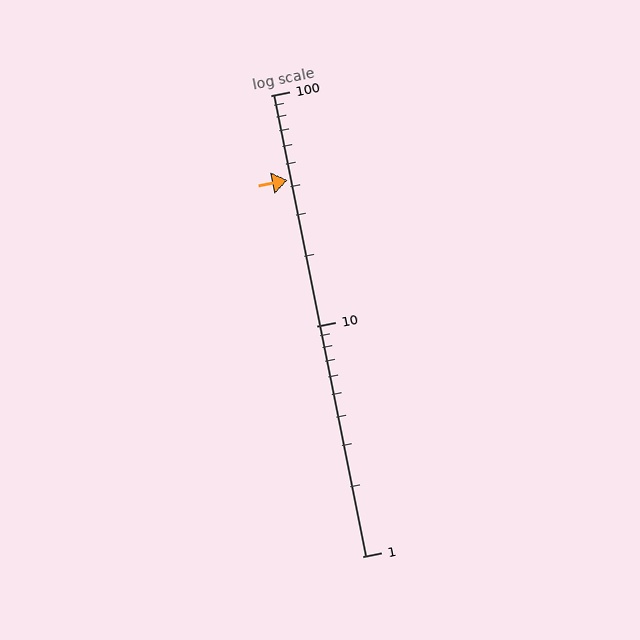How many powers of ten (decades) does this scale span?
The scale spans 2 decades, from 1 to 100.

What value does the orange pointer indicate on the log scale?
The pointer indicates approximately 43.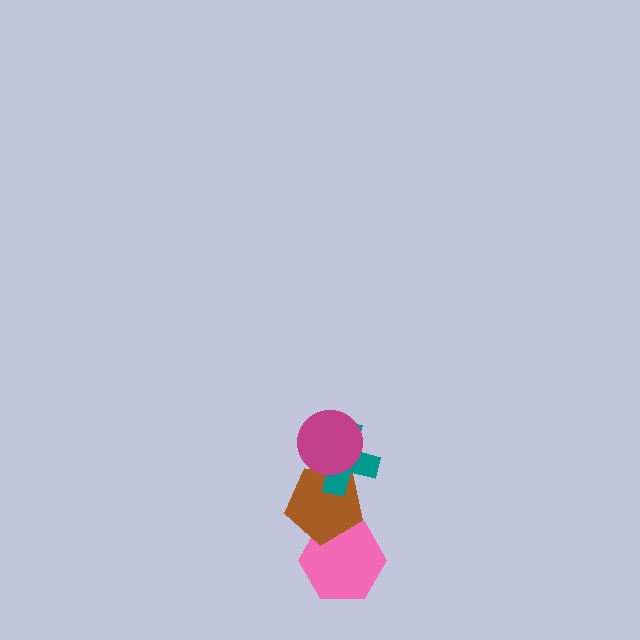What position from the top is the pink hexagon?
The pink hexagon is 4th from the top.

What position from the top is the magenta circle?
The magenta circle is 1st from the top.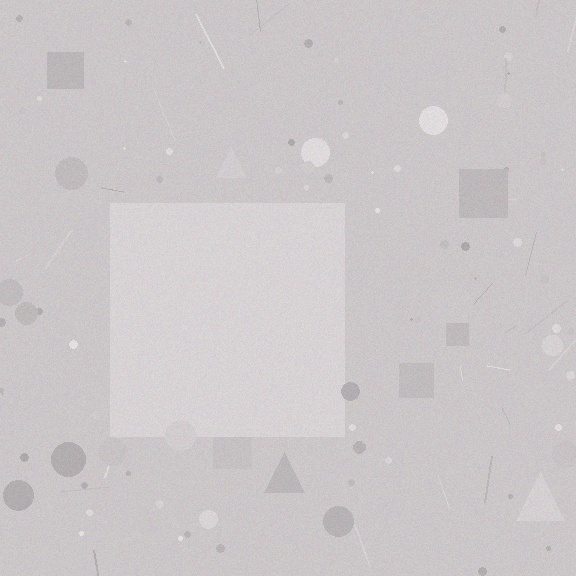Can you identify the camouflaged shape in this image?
The camouflaged shape is a square.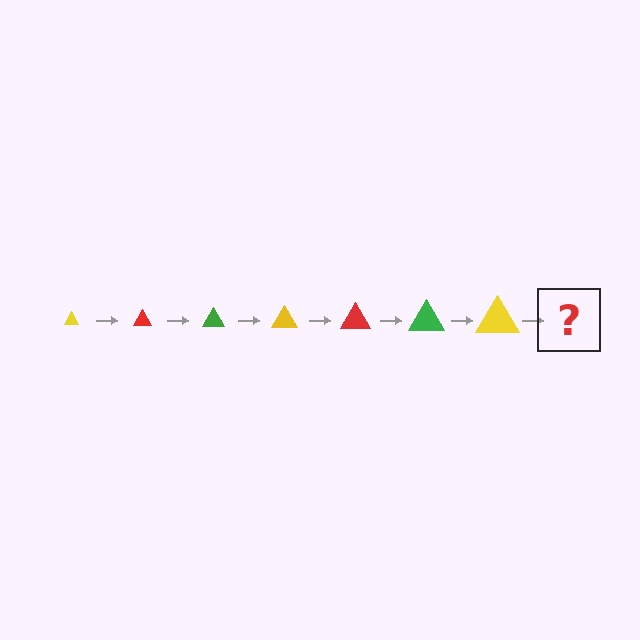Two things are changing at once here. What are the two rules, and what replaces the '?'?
The two rules are that the triangle grows larger each step and the color cycles through yellow, red, and green. The '?' should be a red triangle, larger than the previous one.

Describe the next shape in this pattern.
It should be a red triangle, larger than the previous one.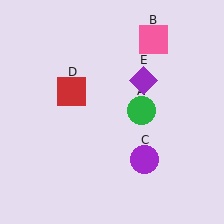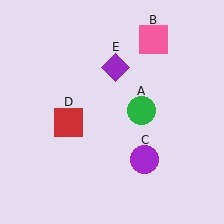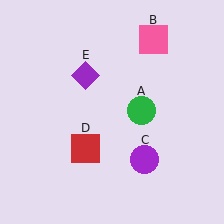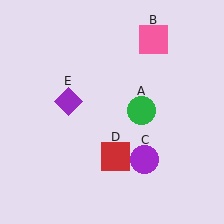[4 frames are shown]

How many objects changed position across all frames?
2 objects changed position: red square (object D), purple diamond (object E).